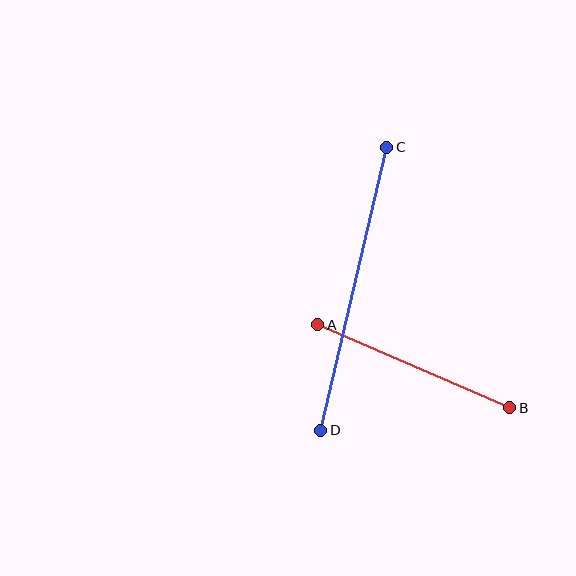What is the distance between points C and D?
The distance is approximately 290 pixels.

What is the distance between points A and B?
The distance is approximately 209 pixels.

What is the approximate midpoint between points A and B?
The midpoint is at approximately (414, 366) pixels.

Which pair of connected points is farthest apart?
Points C and D are farthest apart.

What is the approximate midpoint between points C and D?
The midpoint is at approximately (354, 289) pixels.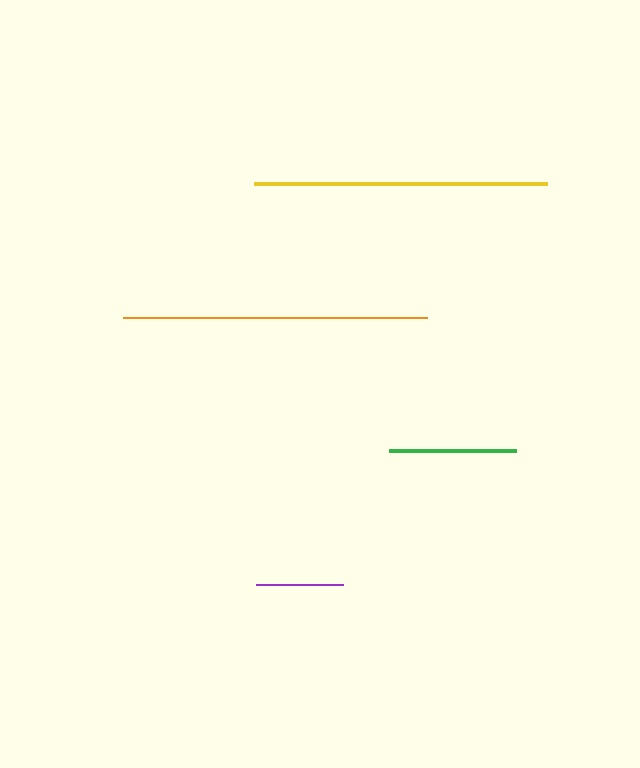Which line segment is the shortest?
The purple line is the shortest at approximately 87 pixels.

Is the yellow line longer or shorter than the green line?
The yellow line is longer than the green line.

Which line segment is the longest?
The orange line is the longest at approximately 305 pixels.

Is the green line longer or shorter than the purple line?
The green line is longer than the purple line.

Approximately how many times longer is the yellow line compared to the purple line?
The yellow line is approximately 3.4 times the length of the purple line.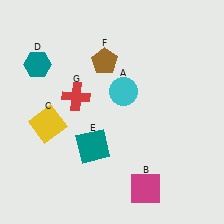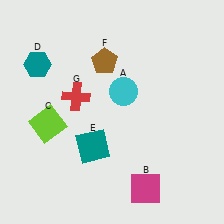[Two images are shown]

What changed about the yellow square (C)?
In Image 1, C is yellow. In Image 2, it changed to lime.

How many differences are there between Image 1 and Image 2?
There is 1 difference between the two images.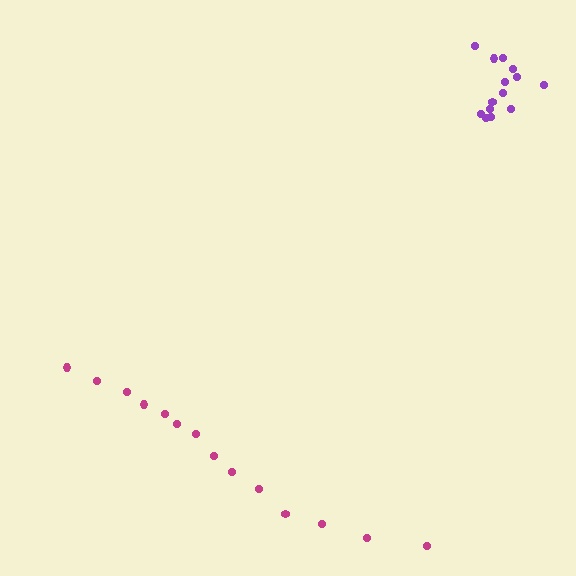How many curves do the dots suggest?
There are 2 distinct paths.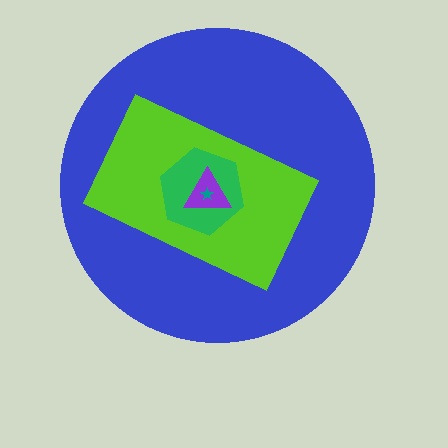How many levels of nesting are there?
5.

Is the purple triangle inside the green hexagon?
Yes.